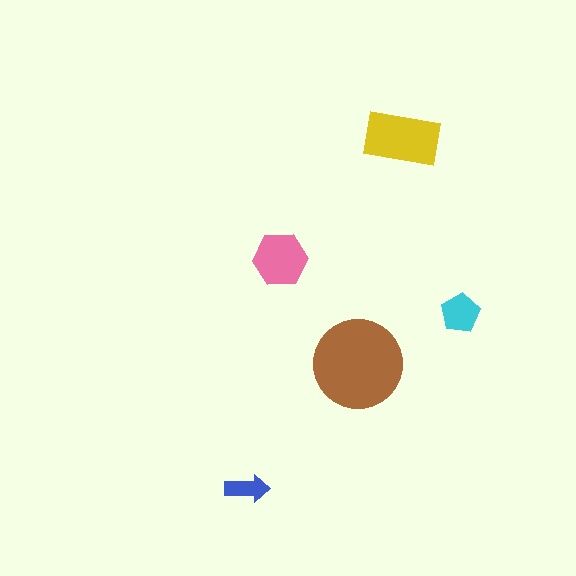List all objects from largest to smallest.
The brown circle, the yellow rectangle, the pink hexagon, the cyan pentagon, the blue arrow.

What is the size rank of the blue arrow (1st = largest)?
5th.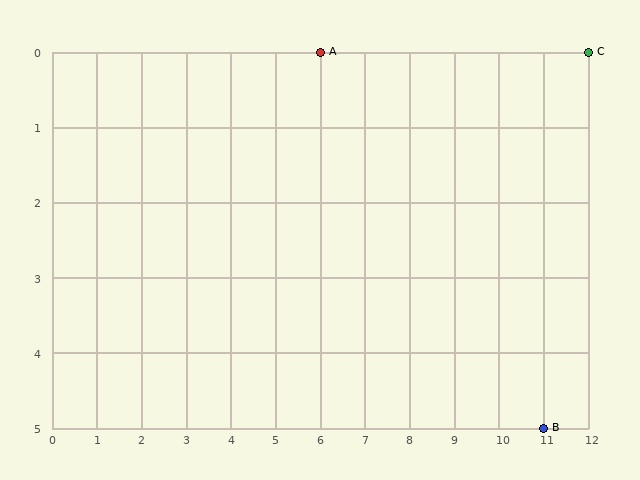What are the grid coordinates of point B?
Point B is at grid coordinates (11, 5).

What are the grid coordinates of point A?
Point A is at grid coordinates (6, 0).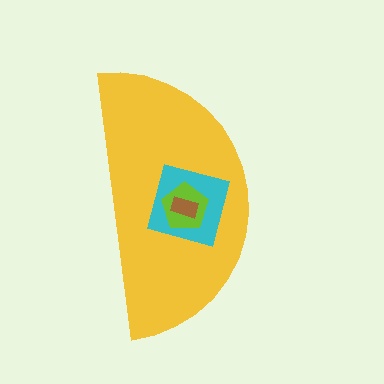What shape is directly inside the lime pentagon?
The brown rectangle.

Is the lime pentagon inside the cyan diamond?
Yes.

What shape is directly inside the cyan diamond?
The lime pentagon.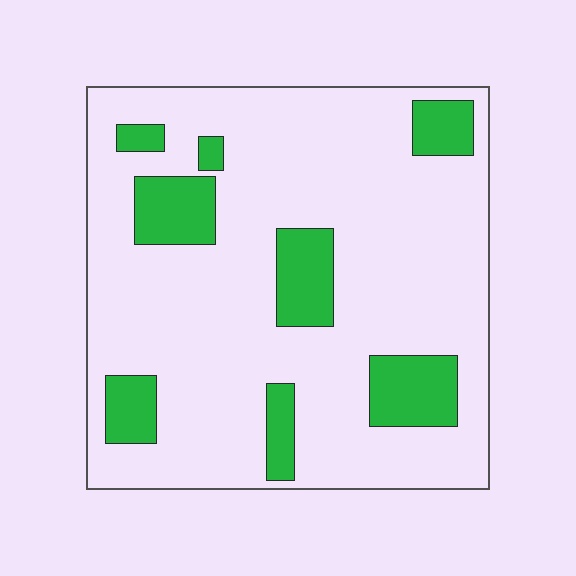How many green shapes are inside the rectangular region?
8.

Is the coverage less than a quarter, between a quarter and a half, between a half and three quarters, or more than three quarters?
Less than a quarter.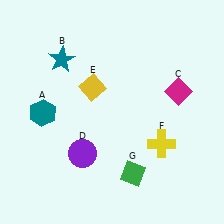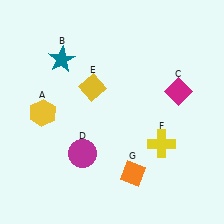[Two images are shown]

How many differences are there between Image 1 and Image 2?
There are 3 differences between the two images.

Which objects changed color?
A changed from teal to yellow. D changed from purple to magenta. G changed from green to orange.